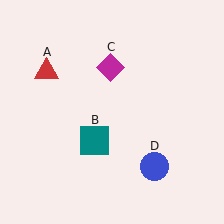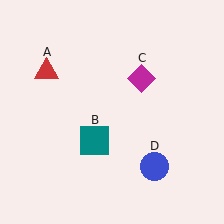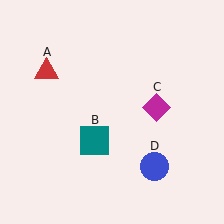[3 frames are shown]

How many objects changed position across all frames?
1 object changed position: magenta diamond (object C).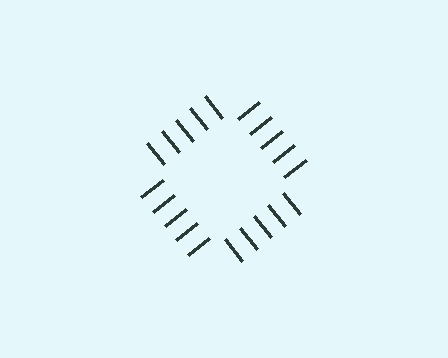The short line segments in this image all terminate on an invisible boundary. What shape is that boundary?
An illusory square — the line segments terminate on its edges but no continuous stroke is drawn.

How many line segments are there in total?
20 — 5 along each of the 4 edges.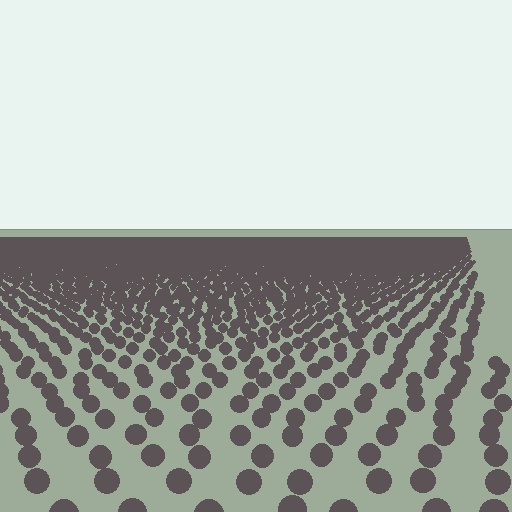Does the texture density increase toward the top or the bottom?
Density increases toward the top.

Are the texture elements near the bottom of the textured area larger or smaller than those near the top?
Larger. Near the bottom, elements are closer to the viewer and appear at a bigger on-screen size.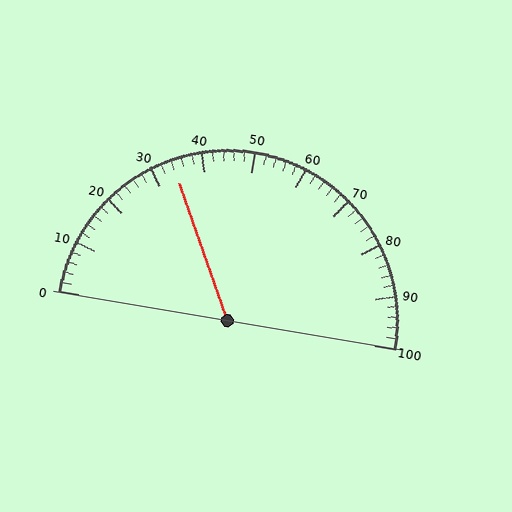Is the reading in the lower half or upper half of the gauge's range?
The reading is in the lower half of the range (0 to 100).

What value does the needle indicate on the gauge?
The needle indicates approximately 34.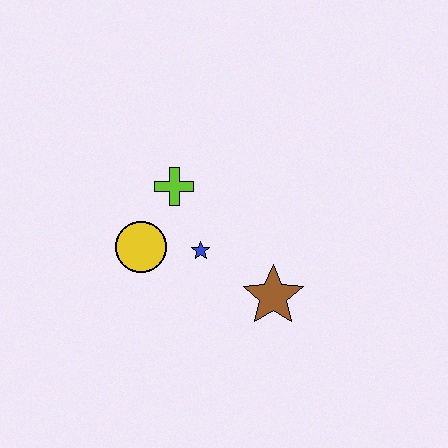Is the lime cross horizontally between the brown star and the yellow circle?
Yes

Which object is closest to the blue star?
The yellow circle is closest to the blue star.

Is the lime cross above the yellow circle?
Yes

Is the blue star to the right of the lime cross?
Yes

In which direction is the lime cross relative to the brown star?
The lime cross is above the brown star.